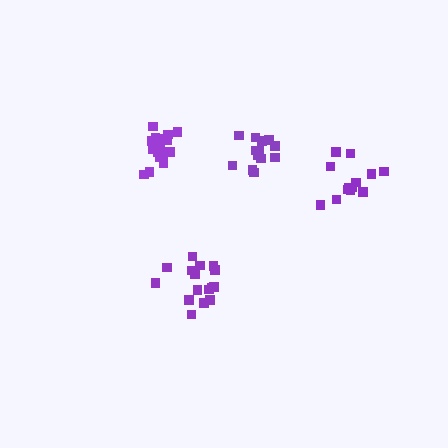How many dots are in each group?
Group 1: 16 dots, Group 2: 18 dots, Group 3: 13 dots, Group 4: 13 dots (60 total).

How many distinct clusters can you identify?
There are 4 distinct clusters.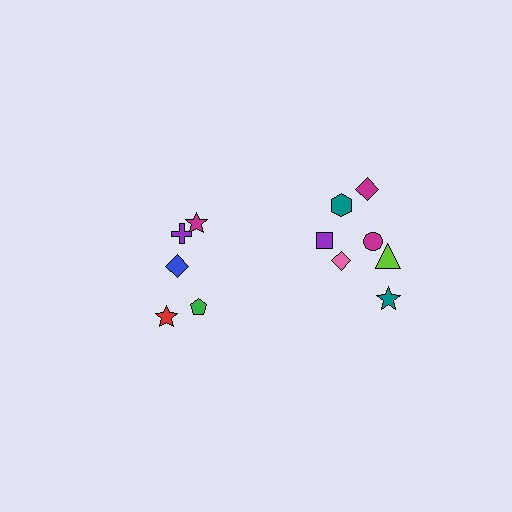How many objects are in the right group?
There are 7 objects.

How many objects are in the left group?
There are 5 objects.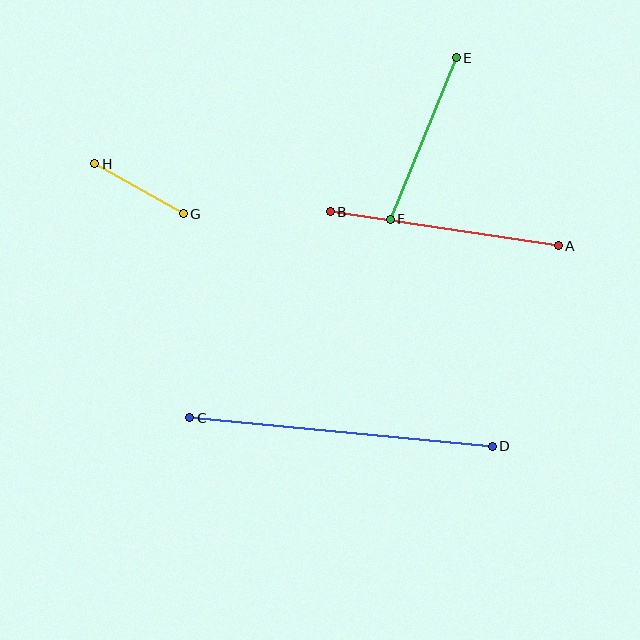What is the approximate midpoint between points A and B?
The midpoint is at approximately (444, 229) pixels.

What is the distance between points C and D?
The distance is approximately 304 pixels.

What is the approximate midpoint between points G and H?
The midpoint is at approximately (139, 189) pixels.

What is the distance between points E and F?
The distance is approximately 174 pixels.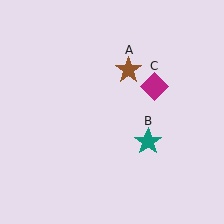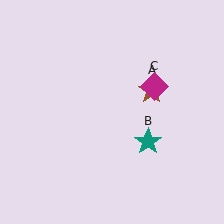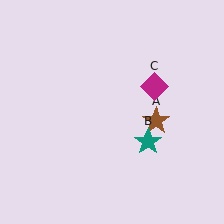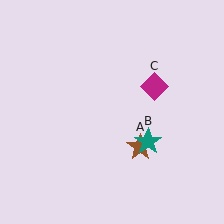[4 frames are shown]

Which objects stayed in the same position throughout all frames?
Teal star (object B) and magenta diamond (object C) remained stationary.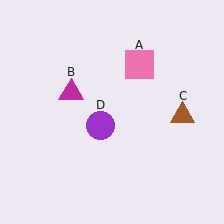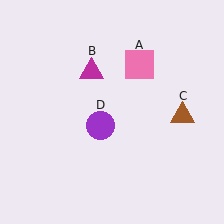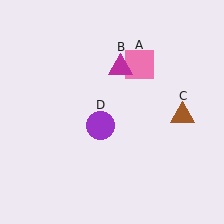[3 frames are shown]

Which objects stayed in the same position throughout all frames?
Pink square (object A) and brown triangle (object C) and purple circle (object D) remained stationary.